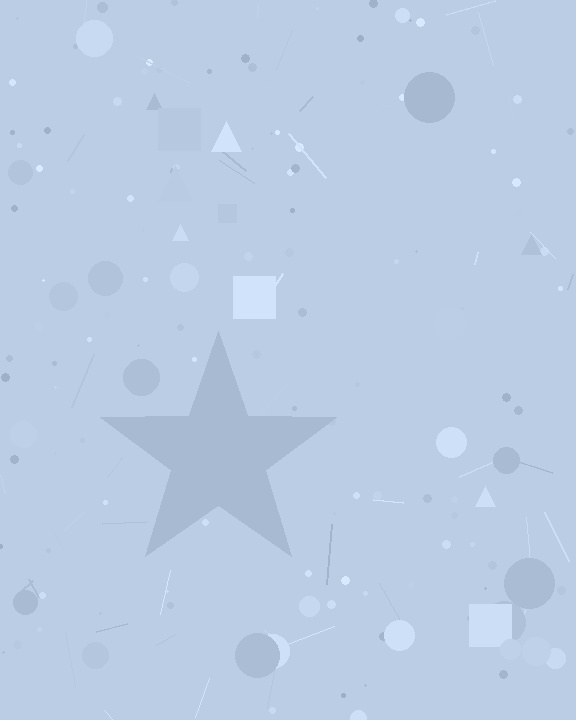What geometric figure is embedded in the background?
A star is embedded in the background.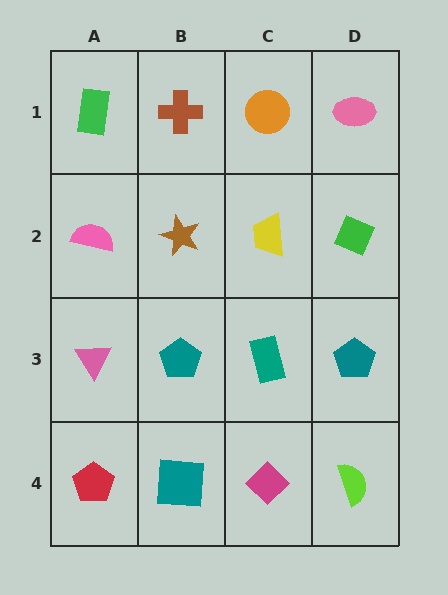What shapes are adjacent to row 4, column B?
A teal pentagon (row 3, column B), a red pentagon (row 4, column A), a magenta diamond (row 4, column C).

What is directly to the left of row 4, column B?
A red pentagon.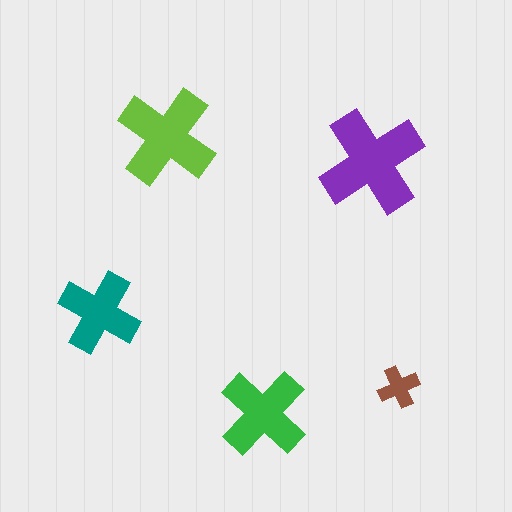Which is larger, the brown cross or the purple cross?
The purple one.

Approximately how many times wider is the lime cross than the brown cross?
About 2.5 times wider.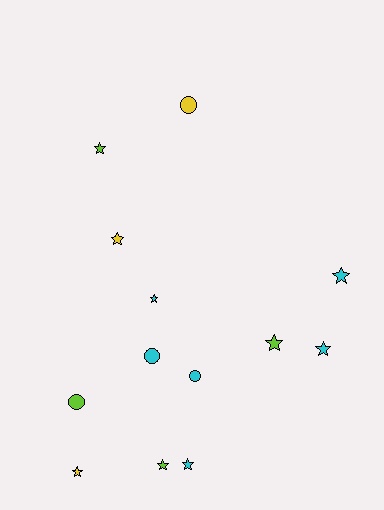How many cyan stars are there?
There are 4 cyan stars.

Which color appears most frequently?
Cyan, with 6 objects.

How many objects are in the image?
There are 13 objects.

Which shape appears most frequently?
Star, with 9 objects.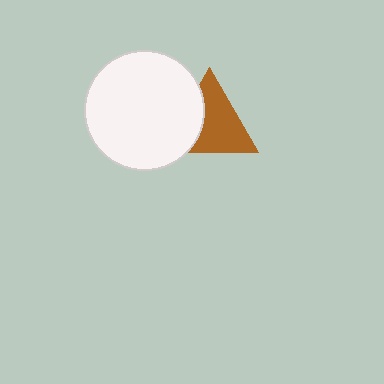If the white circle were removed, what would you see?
You would see the complete brown triangle.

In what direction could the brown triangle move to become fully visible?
The brown triangle could move right. That would shift it out from behind the white circle entirely.